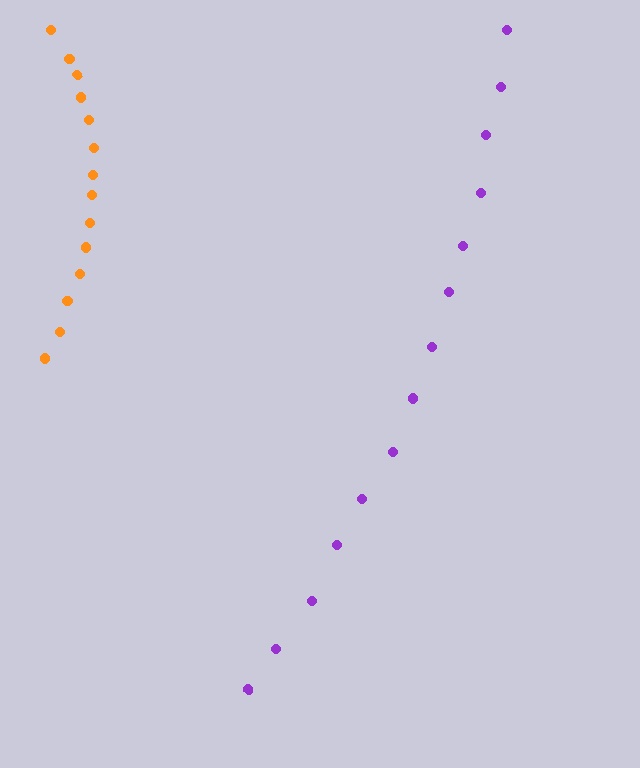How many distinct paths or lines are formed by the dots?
There are 2 distinct paths.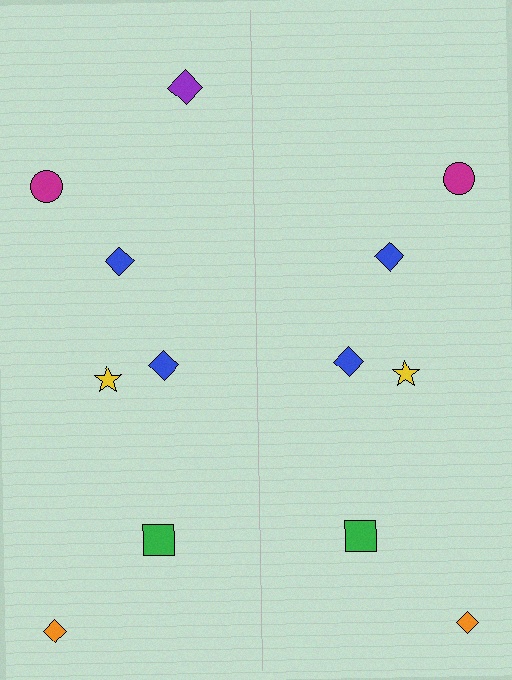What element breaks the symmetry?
A purple diamond is missing from the right side.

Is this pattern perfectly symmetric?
No, the pattern is not perfectly symmetric. A purple diamond is missing from the right side.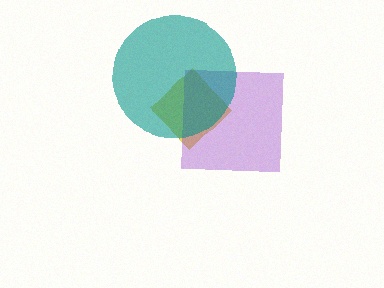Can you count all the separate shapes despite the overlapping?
Yes, there are 3 separate shapes.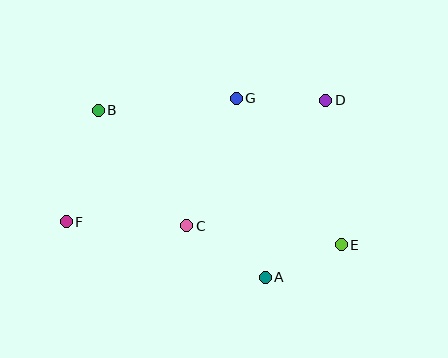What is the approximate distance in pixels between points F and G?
The distance between F and G is approximately 210 pixels.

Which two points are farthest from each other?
Points D and F are farthest from each other.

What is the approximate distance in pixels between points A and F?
The distance between A and F is approximately 206 pixels.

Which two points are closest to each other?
Points A and E are closest to each other.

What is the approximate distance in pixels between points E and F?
The distance between E and F is approximately 276 pixels.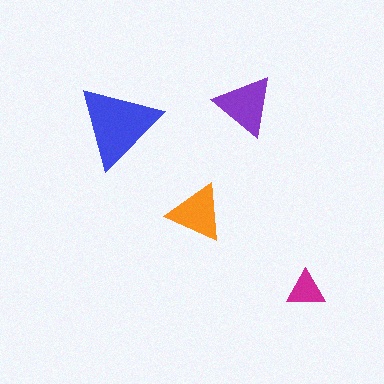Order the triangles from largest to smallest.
the blue one, the purple one, the orange one, the magenta one.